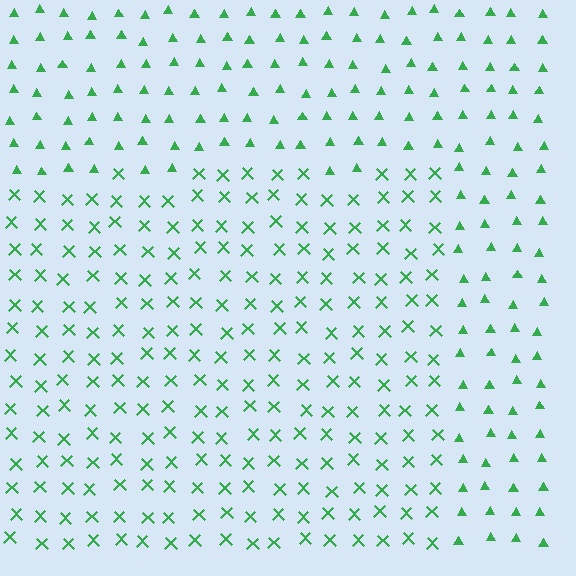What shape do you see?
I see a rectangle.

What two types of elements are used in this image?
The image uses X marks inside the rectangle region and triangles outside it.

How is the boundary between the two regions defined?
The boundary is defined by a change in element shape: X marks inside vs. triangles outside. All elements share the same color and spacing.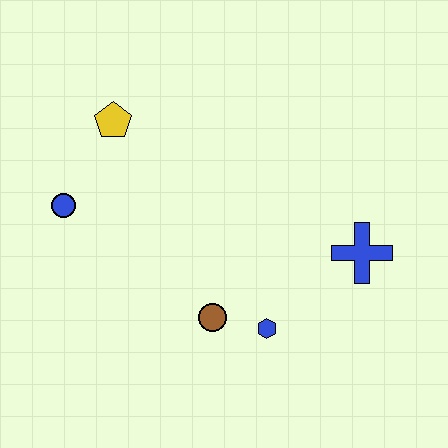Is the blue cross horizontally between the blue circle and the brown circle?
No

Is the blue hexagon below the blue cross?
Yes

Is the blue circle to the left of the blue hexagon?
Yes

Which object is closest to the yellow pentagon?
The blue circle is closest to the yellow pentagon.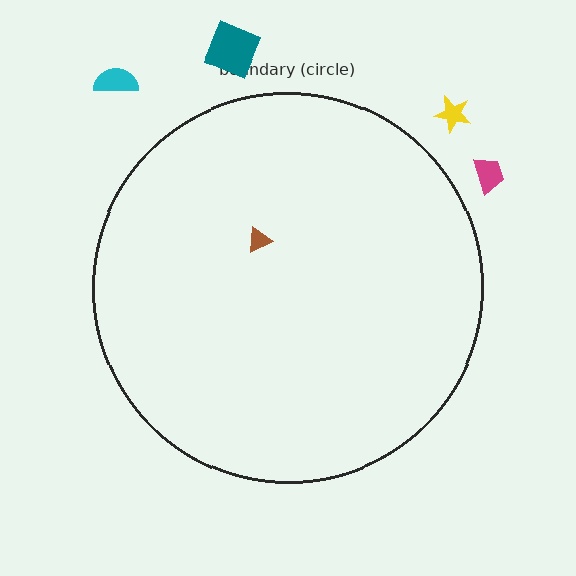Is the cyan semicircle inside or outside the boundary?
Outside.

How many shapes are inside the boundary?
1 inside, 4 outside.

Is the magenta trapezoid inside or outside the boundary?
Outside.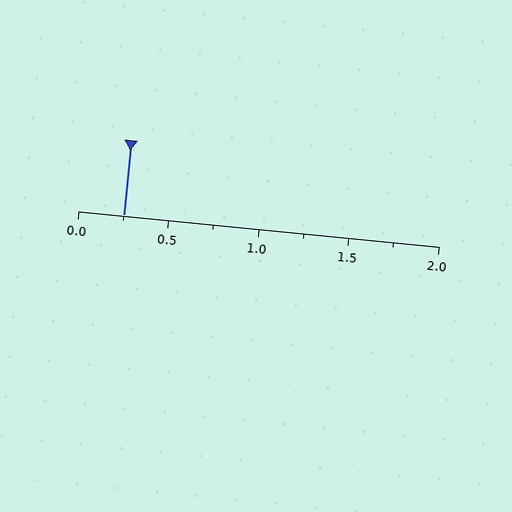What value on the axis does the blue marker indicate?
The marker indicates approximately 0.25.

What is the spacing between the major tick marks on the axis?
The major ticks are spaced 0.5 apart.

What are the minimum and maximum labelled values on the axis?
The axis runs from 0.0 to 2.0.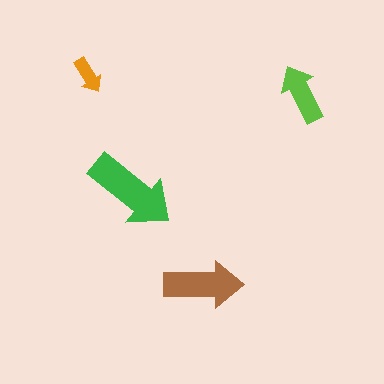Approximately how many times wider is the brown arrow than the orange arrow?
About 2 times wider.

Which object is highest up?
The orange arrow is topmost.